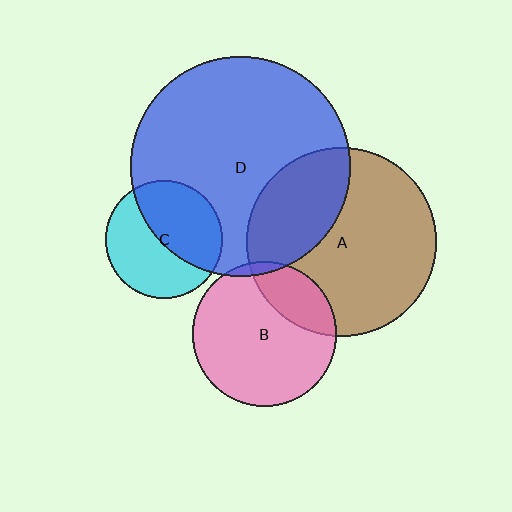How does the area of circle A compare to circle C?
Approximately 2.6 times.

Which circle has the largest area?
Circle D (blue).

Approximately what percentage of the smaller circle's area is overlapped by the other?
Approximately 50%.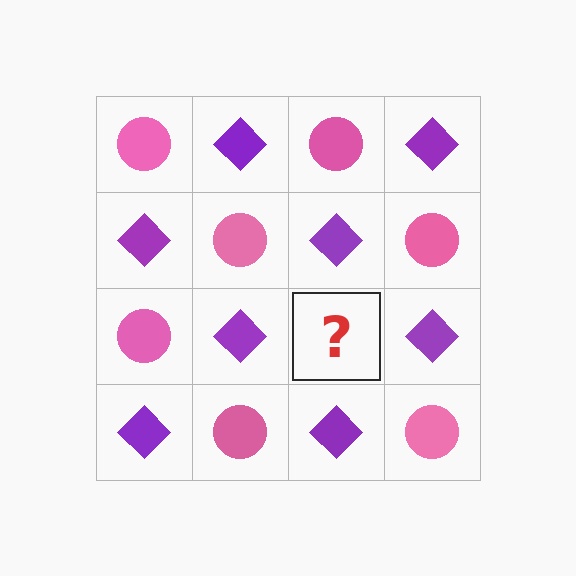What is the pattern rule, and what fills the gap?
The rule is that it alternates pink circle and purple diamond in a checkerboard pattern. The gap should be filled with a pink circle.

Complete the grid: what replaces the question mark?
The question mark should be replaced with a pink circle.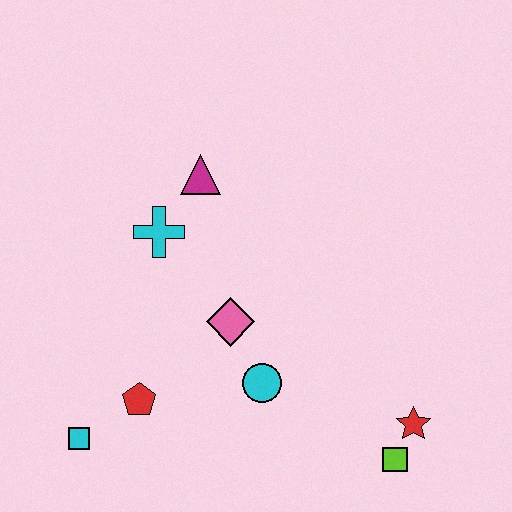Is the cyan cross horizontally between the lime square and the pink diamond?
No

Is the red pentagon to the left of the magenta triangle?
Yes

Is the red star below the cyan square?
No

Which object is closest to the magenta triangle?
The cyan cross is closest to the magenta triangle.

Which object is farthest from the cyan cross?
The lime square is farthest from the cyan cross.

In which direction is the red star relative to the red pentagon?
The red star is to the right of the red pentagon.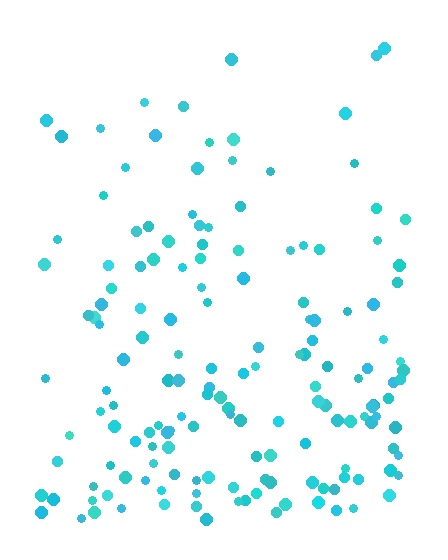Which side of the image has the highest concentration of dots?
The bottom.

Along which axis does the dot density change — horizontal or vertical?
Vertical.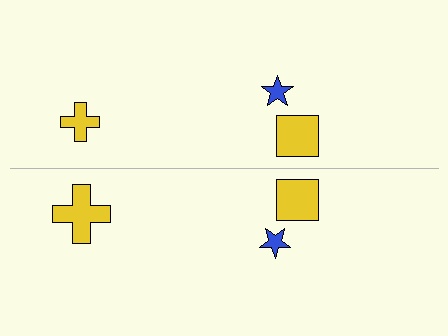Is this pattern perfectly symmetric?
No, the pattern is not perfectly symmetric. The yellow cross on the bottom side has a different size than its mirror counterpart.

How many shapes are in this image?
There are 6 shapes in this image.